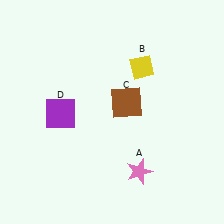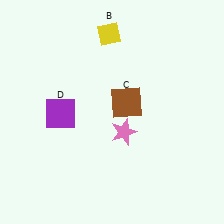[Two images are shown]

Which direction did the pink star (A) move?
The pink star (A) moved up.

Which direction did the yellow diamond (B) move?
The yellow diamond (B) moved up.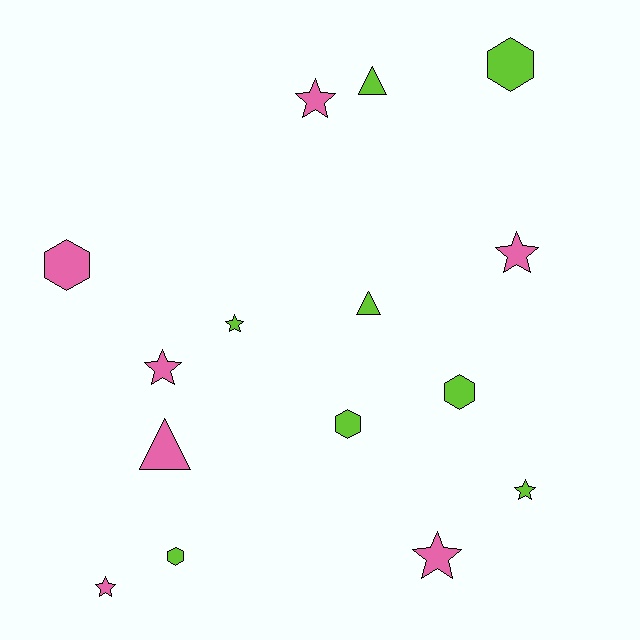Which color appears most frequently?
Lime, with 8 objects.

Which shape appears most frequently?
Star, with 7 objects.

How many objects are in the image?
There are 15 objects.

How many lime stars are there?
There are 2 lime stars.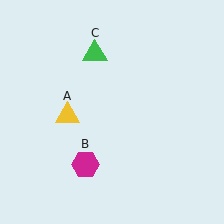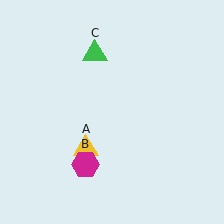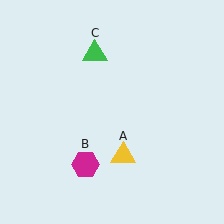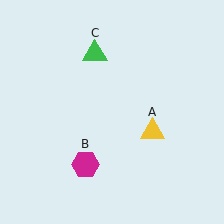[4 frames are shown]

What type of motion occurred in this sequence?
The yellow triangle (object A) rotated counterclockwise around the center of the scene.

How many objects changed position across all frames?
1 object changed position: yellow triangle (object A).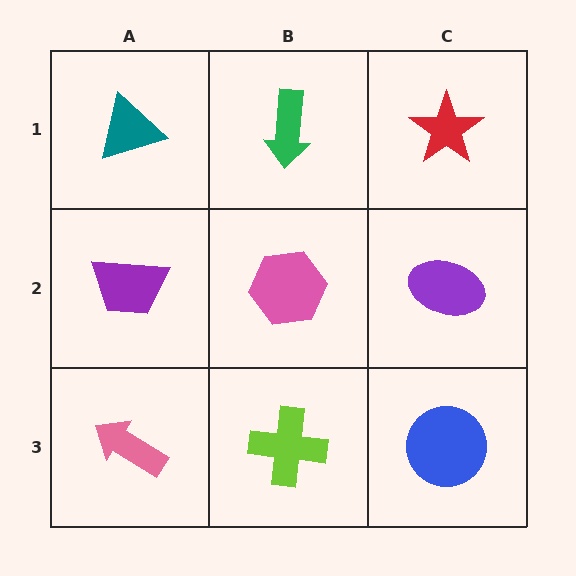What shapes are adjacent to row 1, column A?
A purple trapezoid (row 2, column A), a green arrow (row 1, column B).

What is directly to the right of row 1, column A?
A green arrow.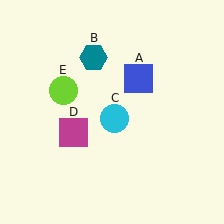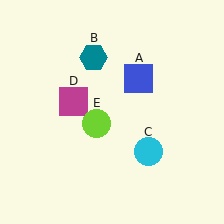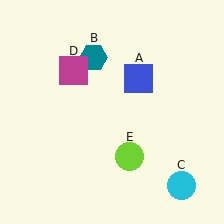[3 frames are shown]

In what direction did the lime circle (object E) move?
The lime circle (object E) moved down and to the right.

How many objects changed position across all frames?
3 objects changed position: cyan circle (object C), magenta square (object D), lime circle (object E).